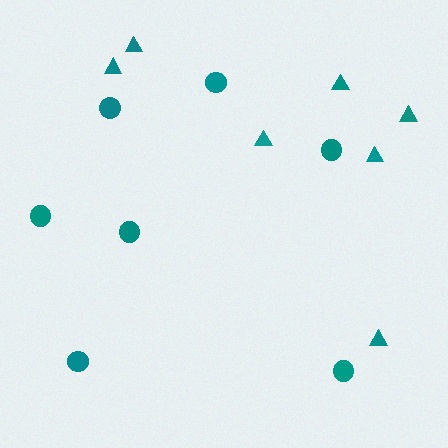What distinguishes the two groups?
There are 2 groups: one group of circles (7) and one group of triangles (7).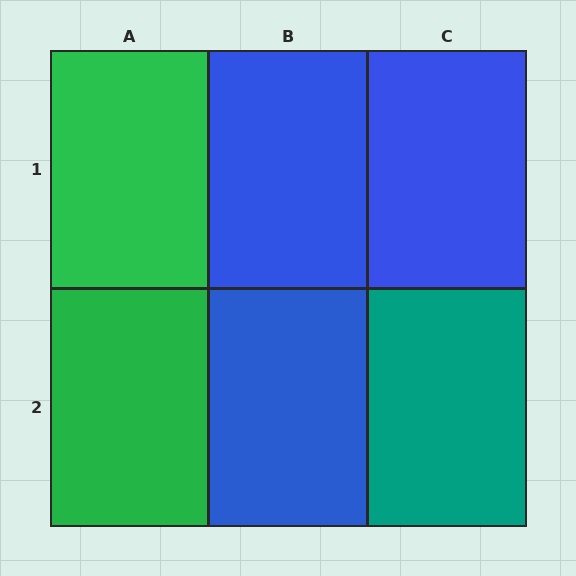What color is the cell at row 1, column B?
Blue.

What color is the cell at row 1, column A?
Green.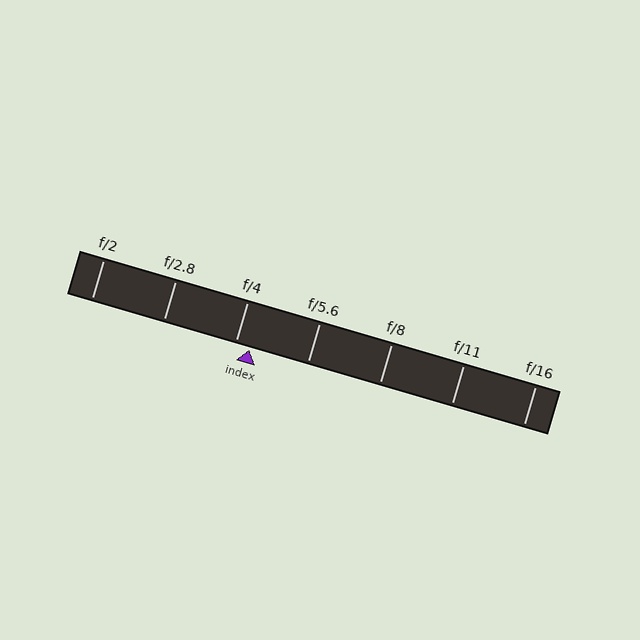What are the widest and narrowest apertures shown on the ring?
The widest aperture shown is f/2 and the narrowest is f/16.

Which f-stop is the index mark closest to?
The index mark is closest to f/4.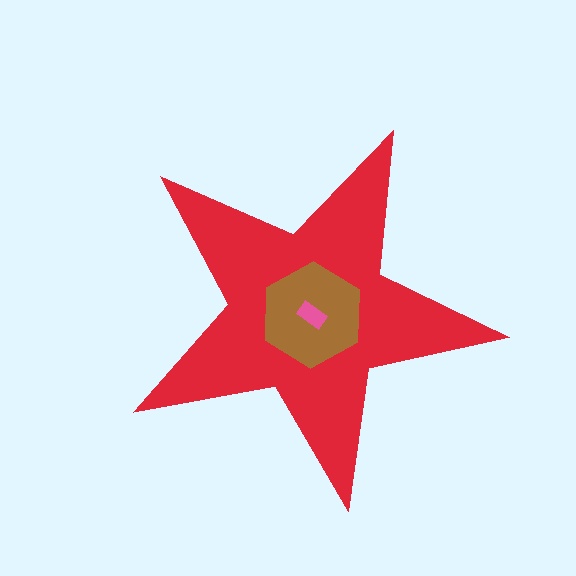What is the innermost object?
The pink rectangle.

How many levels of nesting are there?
3.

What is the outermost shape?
The red star.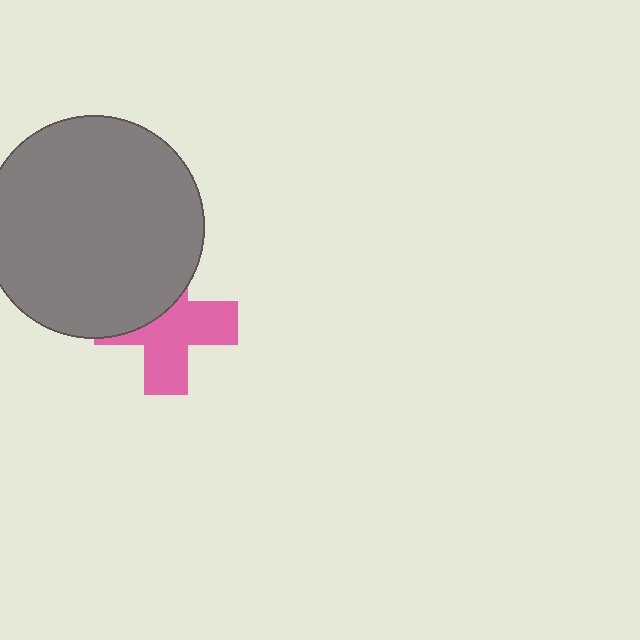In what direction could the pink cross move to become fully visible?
The pink cross could move down. That would shift it out from behind the gray circle entirely.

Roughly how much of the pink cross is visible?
About half of it is visible (roughly 60%).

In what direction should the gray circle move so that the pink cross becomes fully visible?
The gray circle should move up. That is the shortest direction to clear the overlap and leave the pink cross fully visible.